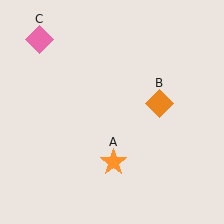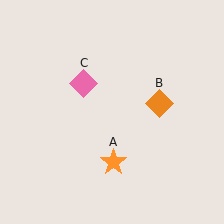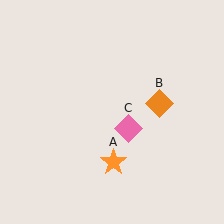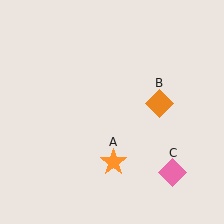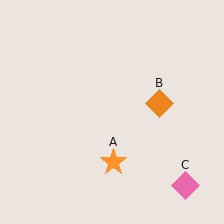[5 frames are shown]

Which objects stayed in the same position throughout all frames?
Orange star (object A) and orange diamond (object B) remained stationary.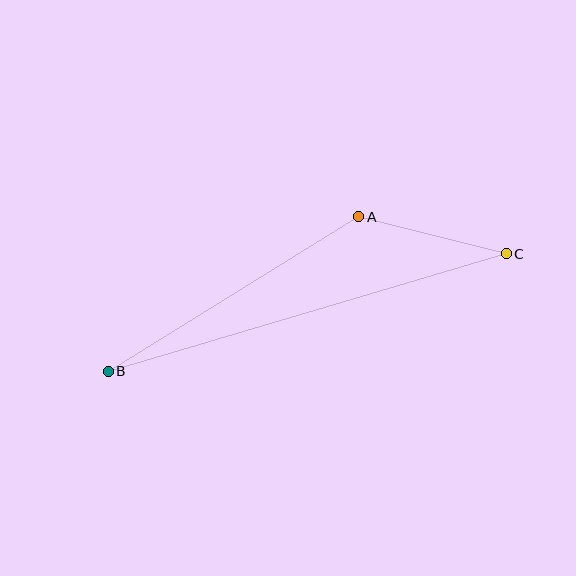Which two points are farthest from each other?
Points B and C are farthest from each other.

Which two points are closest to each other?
Points A and C are closest to each other.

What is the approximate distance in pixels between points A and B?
The distance between A and B is approximately 294 pixels.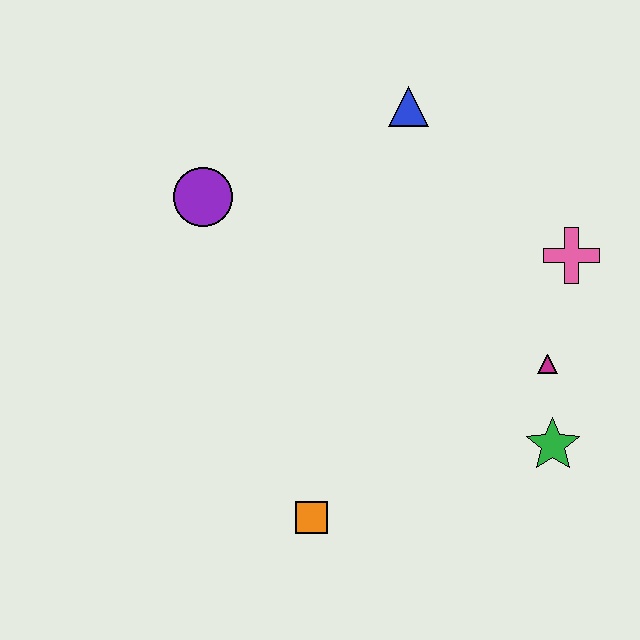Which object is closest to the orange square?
The green star is closest to the orange square.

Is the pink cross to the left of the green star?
No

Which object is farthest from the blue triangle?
The orange square is farthest from the blue triangle.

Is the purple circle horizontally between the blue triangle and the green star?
No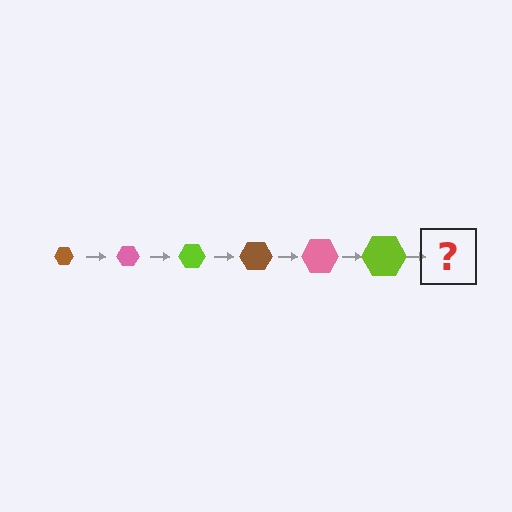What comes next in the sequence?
The next element should be a brown hexagon, larger than the previous one.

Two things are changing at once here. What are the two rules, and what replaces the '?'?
The two rules are that the hexagon grows larger each step and the color cycles through brown, pink, and lime. The '?' should be a brown hexagon, larger than the previous one.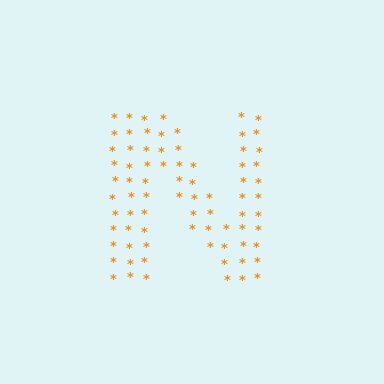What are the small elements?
The small elements are asterisks.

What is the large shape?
The large shape is the letter N.